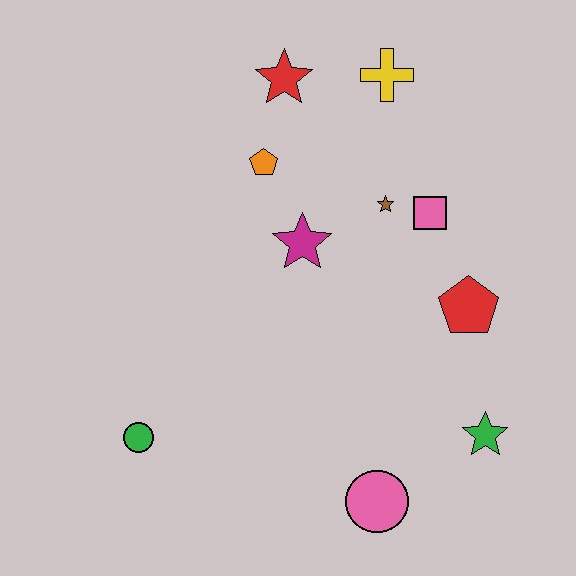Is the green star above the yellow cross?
No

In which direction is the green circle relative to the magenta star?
The green circle is below the magenta star.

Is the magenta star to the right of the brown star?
No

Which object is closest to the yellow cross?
The red star is closest to the yellow cross.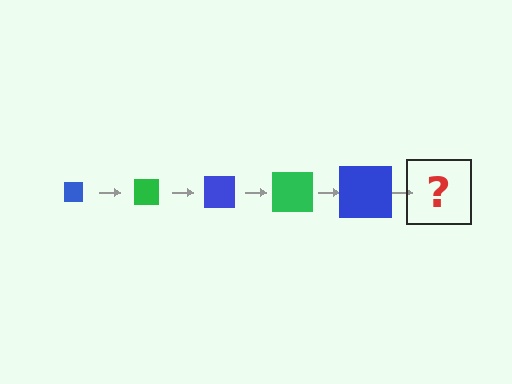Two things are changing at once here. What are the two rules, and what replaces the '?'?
The two rules are that the square grows larger each step and the color cycles through blue and green. The '?' should be a green square, larger than the previous one.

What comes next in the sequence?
The next element should be a green square, larger than the previous one.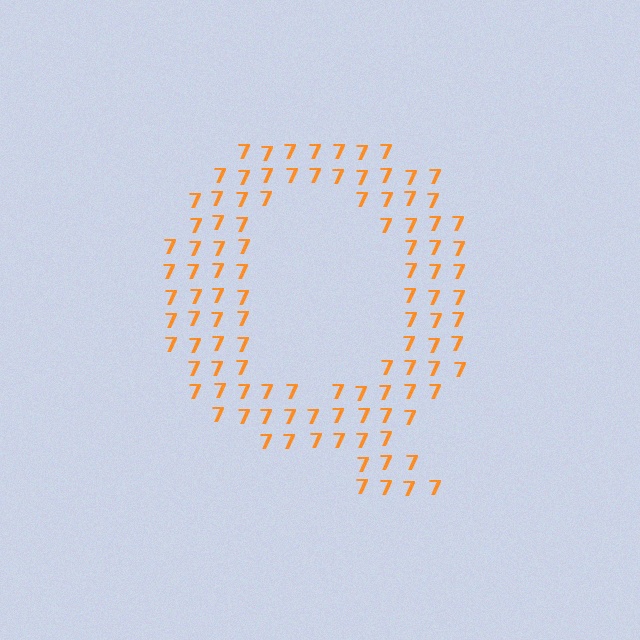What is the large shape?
The large shape is the letter Q.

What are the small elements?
The small elements are digit 7's.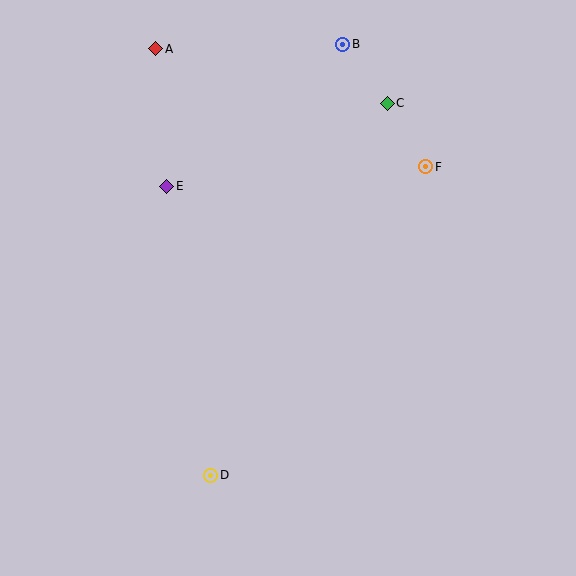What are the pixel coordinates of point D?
Point D is at (211, 475).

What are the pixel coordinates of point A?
Point A is at (156, 49).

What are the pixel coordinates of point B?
Point B is at (343, 44).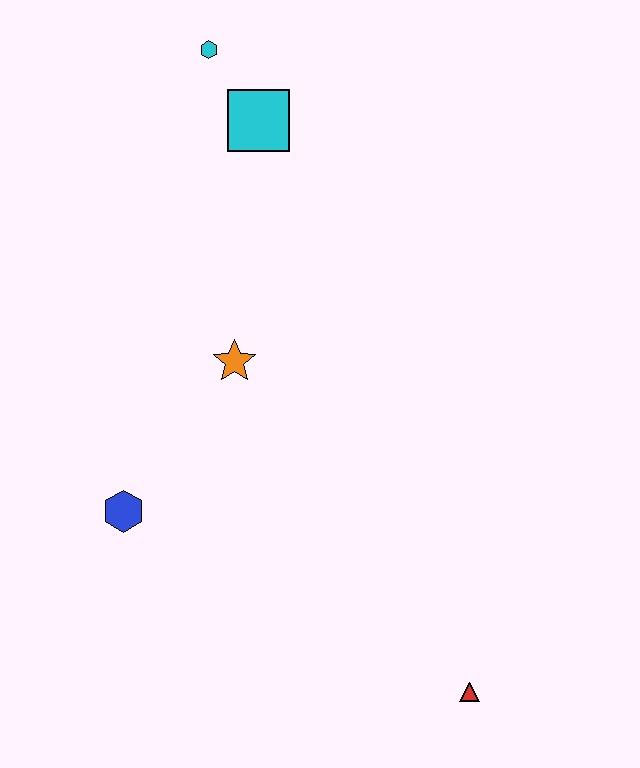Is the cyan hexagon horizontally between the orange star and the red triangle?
No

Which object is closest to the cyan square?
The cyan hexagon is closest to the cyan square.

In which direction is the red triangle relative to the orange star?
The red triangle is below the orange star.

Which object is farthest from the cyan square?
The red triangle is farthest from the cyan square.